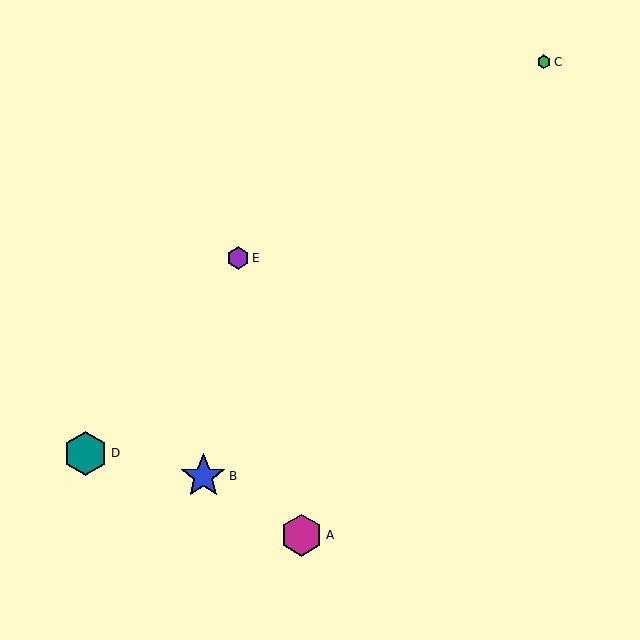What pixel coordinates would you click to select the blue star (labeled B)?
Click at (204, 477) to select the blue star B.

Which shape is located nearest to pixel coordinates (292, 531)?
The magenta hexagon (labeled A) at (302, 535) is nearest to that location.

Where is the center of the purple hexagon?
The center of the purple hexagon is at (238, 258).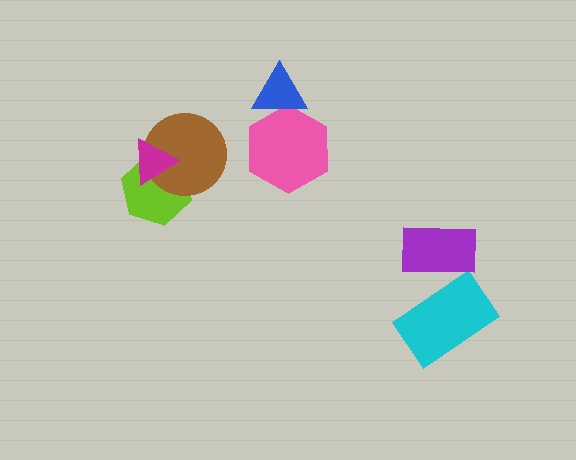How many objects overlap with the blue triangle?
1 object overlaps with the blue triangle.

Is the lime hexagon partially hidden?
Yes, it is partially covered by another shape.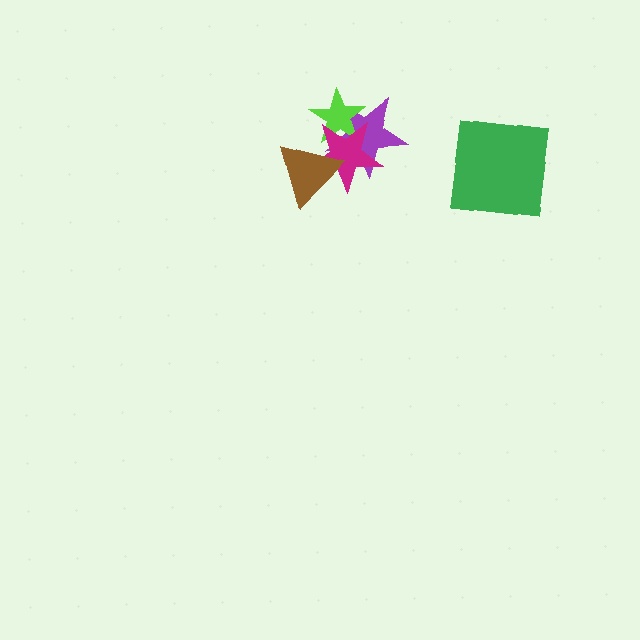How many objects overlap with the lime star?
2 objects overlap with the lime star.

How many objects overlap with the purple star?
3 objects overlap with the purple star.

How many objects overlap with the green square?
0 objects overlap with the green square.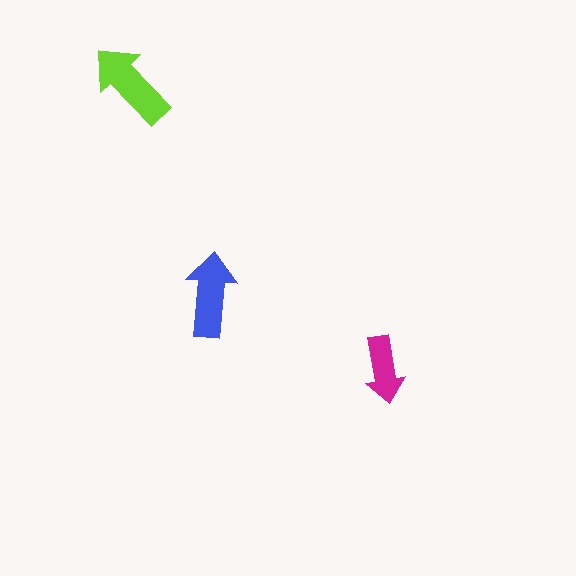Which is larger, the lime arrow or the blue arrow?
The lime one.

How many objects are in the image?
There are 3 objects in the image.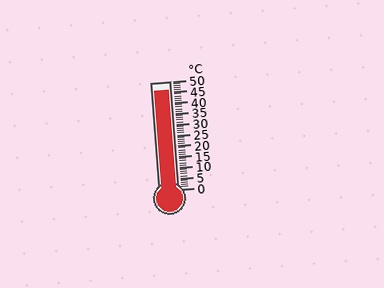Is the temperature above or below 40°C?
The temperature is above 40°C.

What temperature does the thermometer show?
The thermometer shows approximately 46°C.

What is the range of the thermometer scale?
The thermometer scale ranges from 0°C to 50°C.